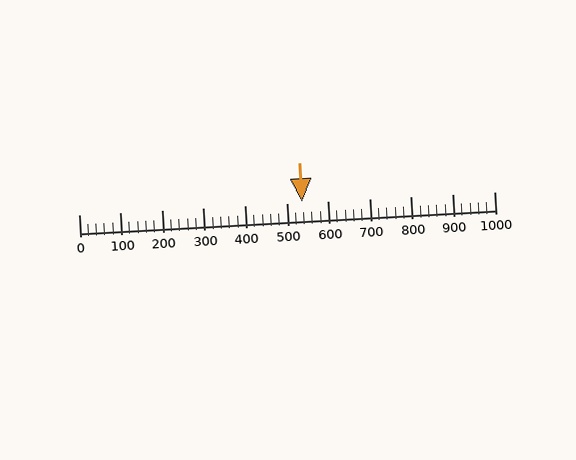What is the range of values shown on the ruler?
The ruler shows values from 0 to 1000.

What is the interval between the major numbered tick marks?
The major tick marks are spaced 100 units apart.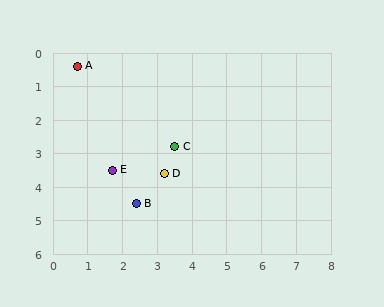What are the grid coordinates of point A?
Point A is at approximately (0.7, 0.4).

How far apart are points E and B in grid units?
Points E and B are about 1.2 grid units apart.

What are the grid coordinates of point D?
Point D is at approximately (3.2, 3.6).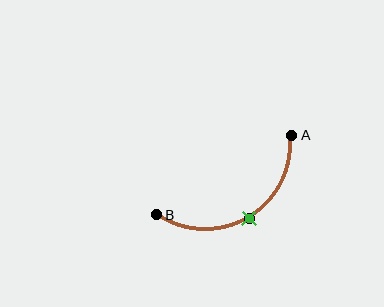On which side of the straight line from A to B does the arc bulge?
The arc bulges below the straight line connecting A and B.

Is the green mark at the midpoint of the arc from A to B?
Yes. The green mark lies on the arc at equal arc-length from both A and B — it is the arc midpoint.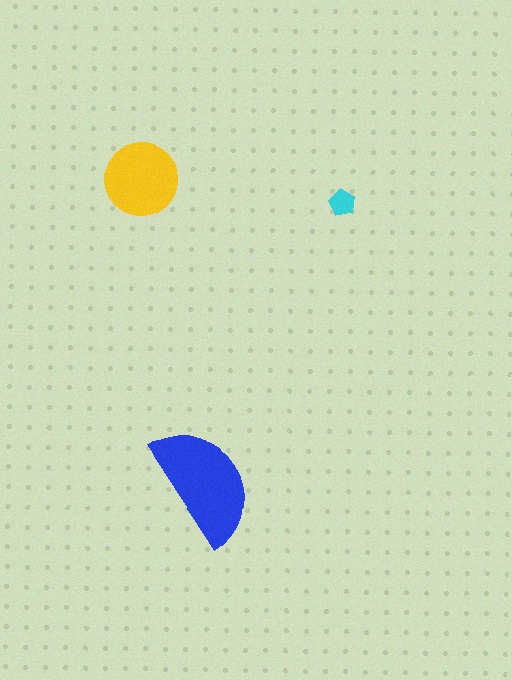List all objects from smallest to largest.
The cyan pentagon, the yellow circle, the blue semicircle.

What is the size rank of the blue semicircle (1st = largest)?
1st.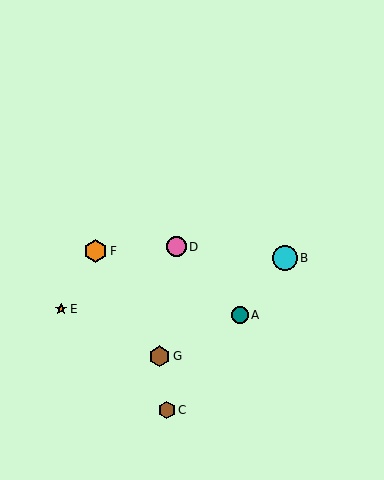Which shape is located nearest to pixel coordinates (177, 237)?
The pink circle (labeled D) at (176, 247) is nearest to that location.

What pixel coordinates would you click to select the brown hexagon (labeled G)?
Click at (160, 356) to select the brown hexagon G.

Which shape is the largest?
The cyan circle (labeled B) is the largest.